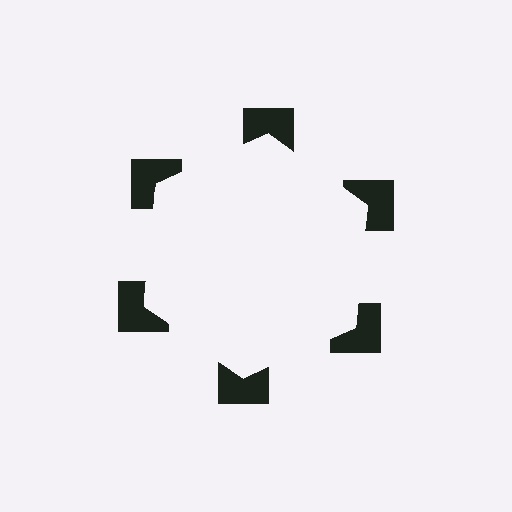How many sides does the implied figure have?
6 sides.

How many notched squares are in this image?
There are 6 — one at each vertex of the illusory hexagon.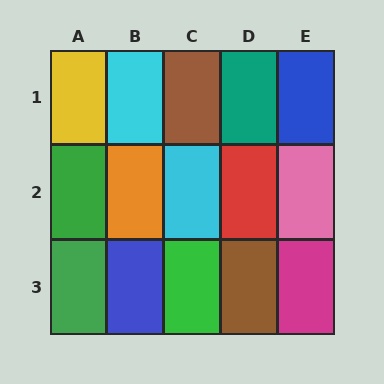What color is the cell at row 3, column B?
Blue.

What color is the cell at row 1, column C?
Brown.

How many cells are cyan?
2 cells are cyan.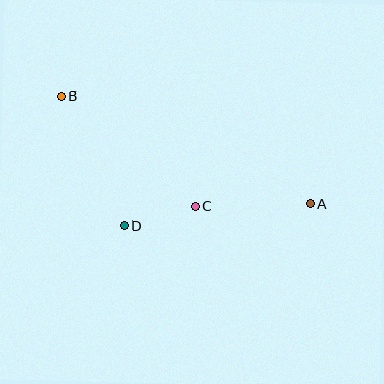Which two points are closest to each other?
Points C and D are closest to each other.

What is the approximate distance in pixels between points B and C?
The distance between B and C is approximately 174 pixels.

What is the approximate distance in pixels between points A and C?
The distance between A and C is approximately 115 pixels.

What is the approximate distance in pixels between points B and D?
The distance between B and D is approximately 144 pixels.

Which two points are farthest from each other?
Points A and B are farthest from each other.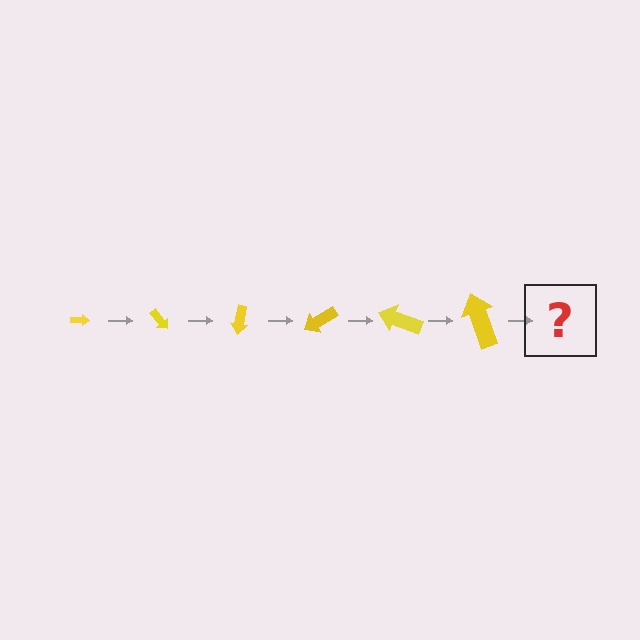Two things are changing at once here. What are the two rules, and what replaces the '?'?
The two rules are that the arrow grows larger each step and it rotates 50 degrees each step. The '?' should be an arrow, larger than the previous one and rotated 300 degrees from the start.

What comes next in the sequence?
The next element should be an arrow, larger than the previous one and rotated 300 degrees from the start.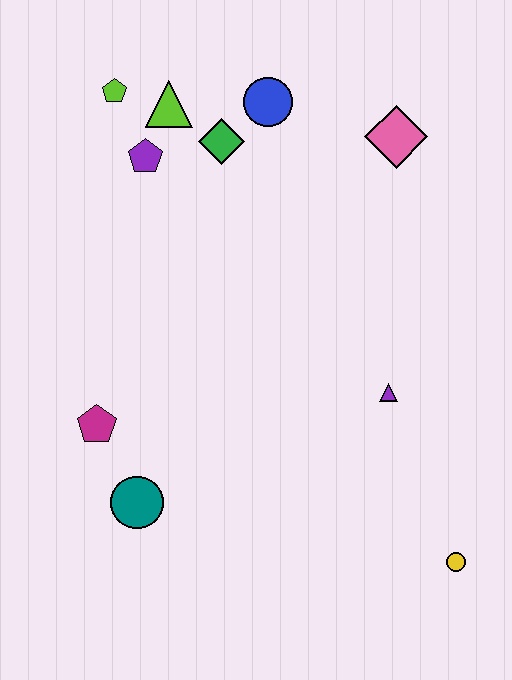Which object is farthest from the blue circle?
The yellow circle is farthest from the blue circle.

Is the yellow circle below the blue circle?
Yes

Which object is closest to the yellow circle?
The purple triangle is closest to the yellow circle.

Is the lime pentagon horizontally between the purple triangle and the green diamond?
No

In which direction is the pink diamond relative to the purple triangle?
The pink diamond is above the purple triangle.